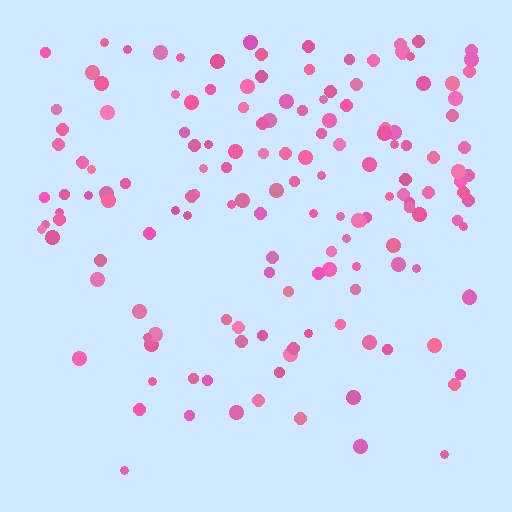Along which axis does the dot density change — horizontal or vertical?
Vertical.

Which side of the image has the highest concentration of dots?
The top.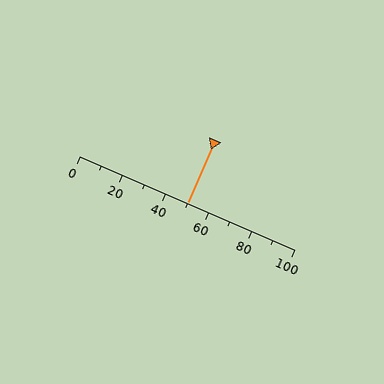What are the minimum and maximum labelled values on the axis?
The axis runs from 0 to 100.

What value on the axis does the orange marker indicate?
The marker indicates approximately 50.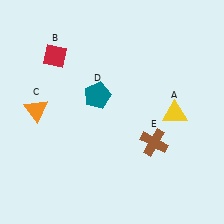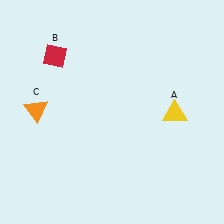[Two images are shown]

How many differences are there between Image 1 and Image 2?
There are 2 differences between the two images.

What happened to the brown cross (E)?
The brown cross (E) was removed in Image 2. It was in the bottom-right area of Image 1.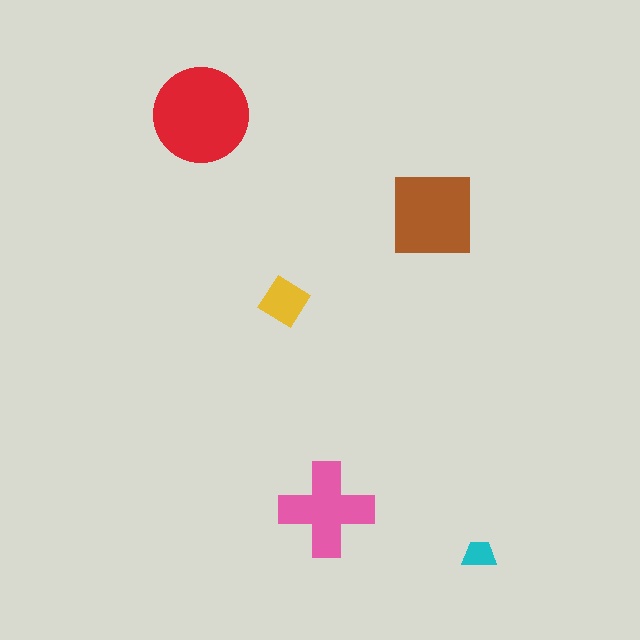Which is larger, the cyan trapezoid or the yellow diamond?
The yellow diamond.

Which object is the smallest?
The cyan trapezoid.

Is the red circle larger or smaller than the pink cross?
Larger.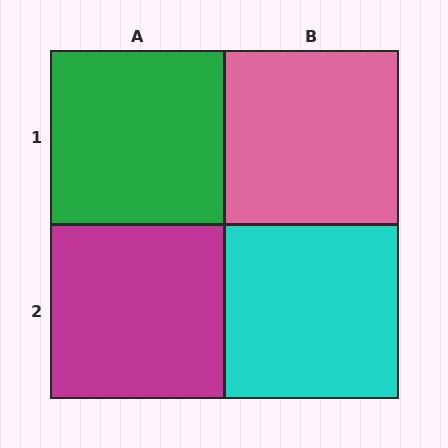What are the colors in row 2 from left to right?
Magenta, cyan.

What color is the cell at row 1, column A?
Green.